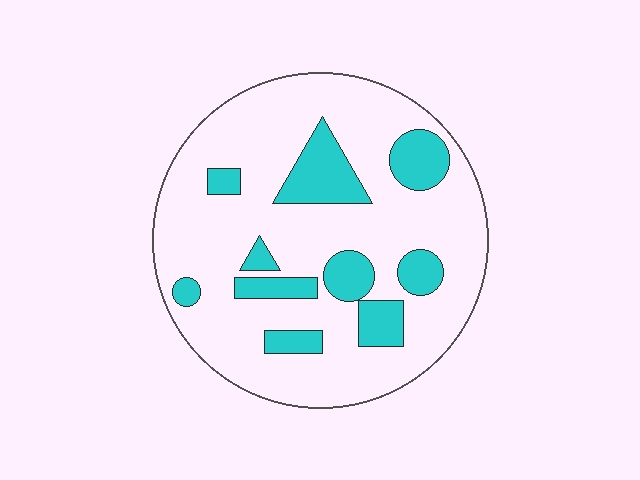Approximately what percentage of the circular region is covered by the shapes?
Approximately 20%.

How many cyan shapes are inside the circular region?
10.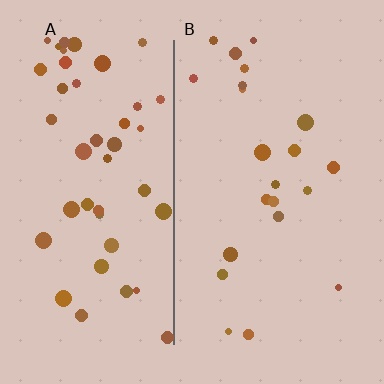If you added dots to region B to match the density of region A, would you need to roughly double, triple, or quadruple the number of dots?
Approximately double.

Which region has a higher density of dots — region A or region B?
A (the left).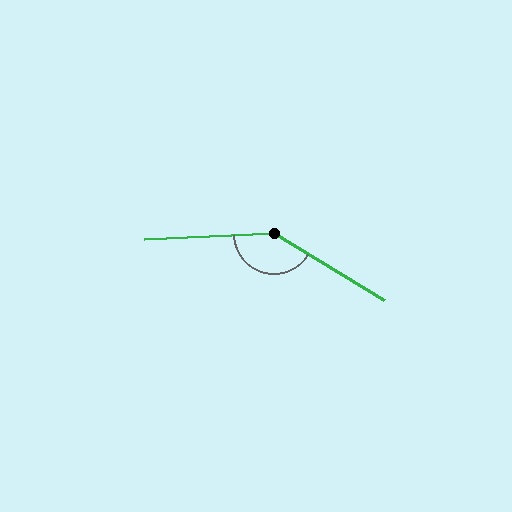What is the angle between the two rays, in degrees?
Approximately 146 degrees.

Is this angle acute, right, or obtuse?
It is obtuse.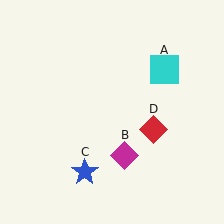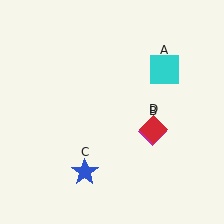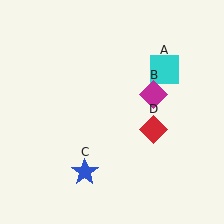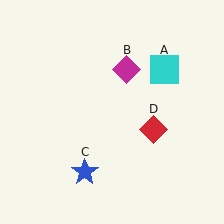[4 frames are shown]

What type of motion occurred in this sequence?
The magenta diamond (object B) rotated counterclockwise around the center of the scene.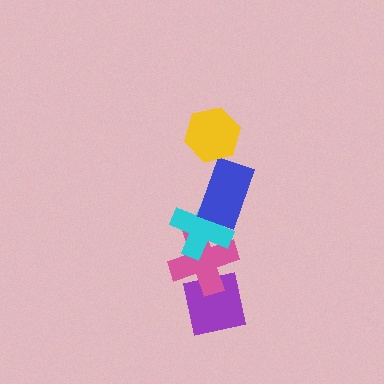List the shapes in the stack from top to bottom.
From top to bottom: the yellow hexagon, the blue rectangle, the cyan cross, the pink cross, the purple square.